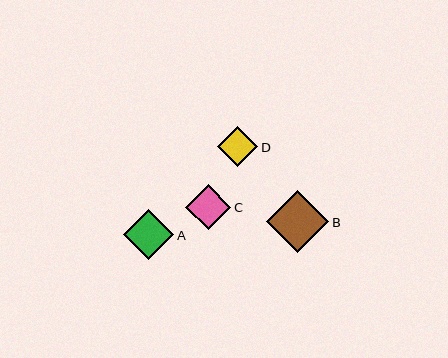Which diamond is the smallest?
Diamond D is the smallest with a size of approximately 40 pixels.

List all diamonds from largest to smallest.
From largest to smallest: B, A, C, D.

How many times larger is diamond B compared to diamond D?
Diamond B is approximately 1.5 times the size of diamond D.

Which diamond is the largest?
Diamond B is the largest with a size of approximately 62 pixels.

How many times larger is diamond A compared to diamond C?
Diamond A is approximately 1.1 times the size of diamond C.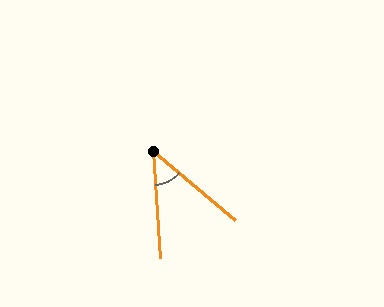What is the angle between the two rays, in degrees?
Approximately 46 degrees.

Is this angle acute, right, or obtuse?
It is acute.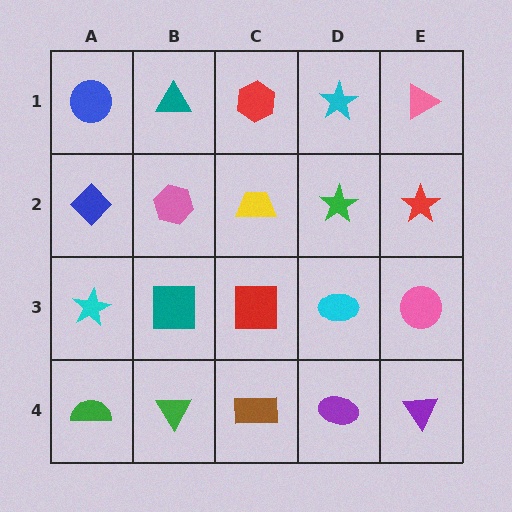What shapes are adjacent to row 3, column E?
A red star (row 2, column E), a purple triangle (row 4, column E), a cyan ellipse (row 3, column D).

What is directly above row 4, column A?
A cyan star.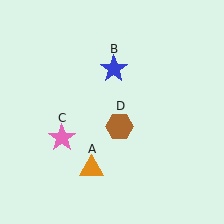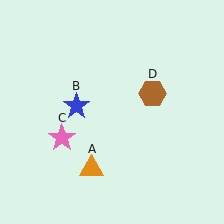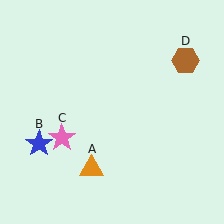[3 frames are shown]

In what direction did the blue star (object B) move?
The blue star (object B) moved down and to the left.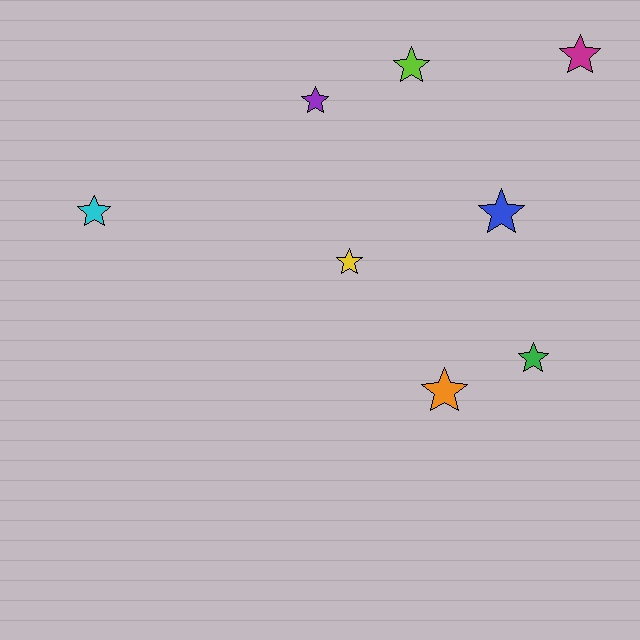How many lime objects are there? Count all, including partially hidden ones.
There is 1 lime object.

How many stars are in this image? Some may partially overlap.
There are 8 stars.